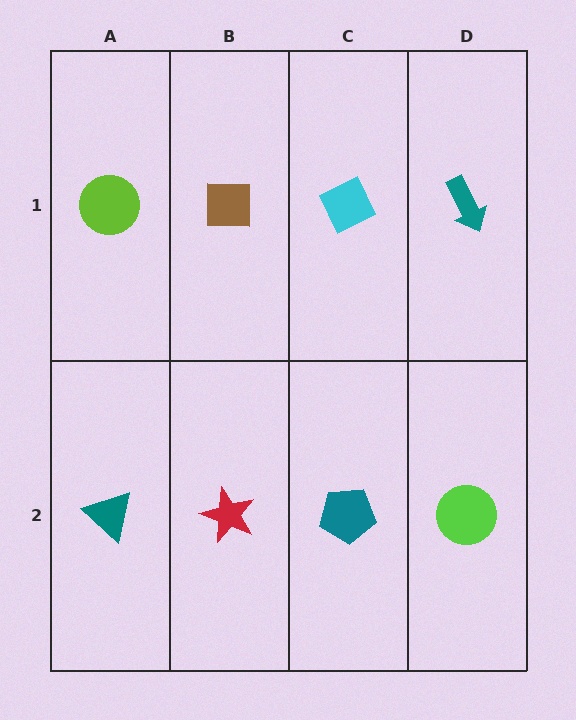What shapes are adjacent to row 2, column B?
A brown square (row 1, column B), a teal triangle (row 2, column A), a teal pentagon (row 2, column C).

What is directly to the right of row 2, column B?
A teal pentagon.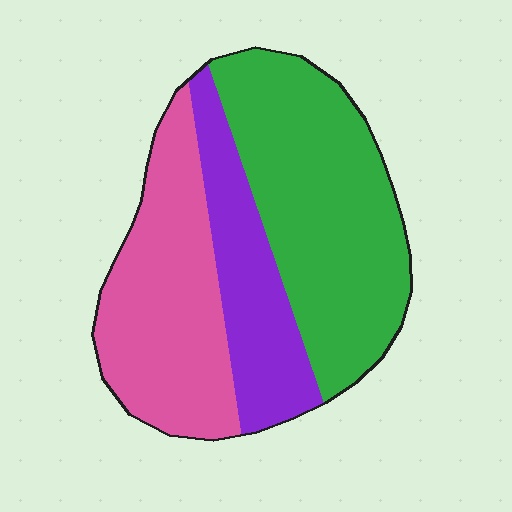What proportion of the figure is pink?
Pink covers around 35% of the figure.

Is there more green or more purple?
Green.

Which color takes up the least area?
Purple, at roughly 20%.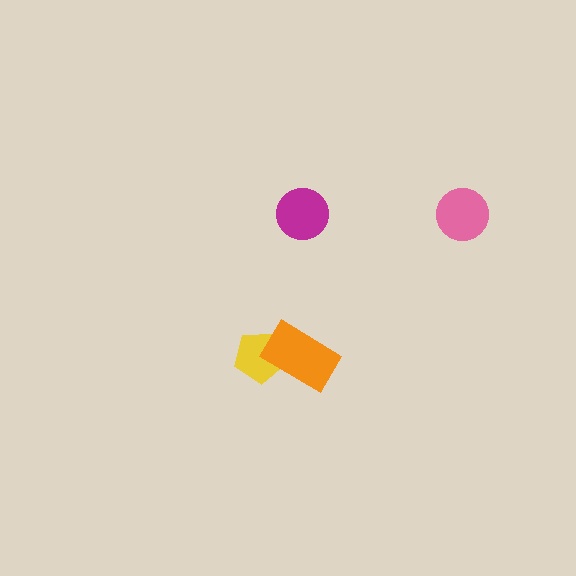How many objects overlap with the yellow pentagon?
1 object overlaps with the yellow pentagon.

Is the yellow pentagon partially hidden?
Yes, it is partially covered by another shape.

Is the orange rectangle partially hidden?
No, no other shape covers it.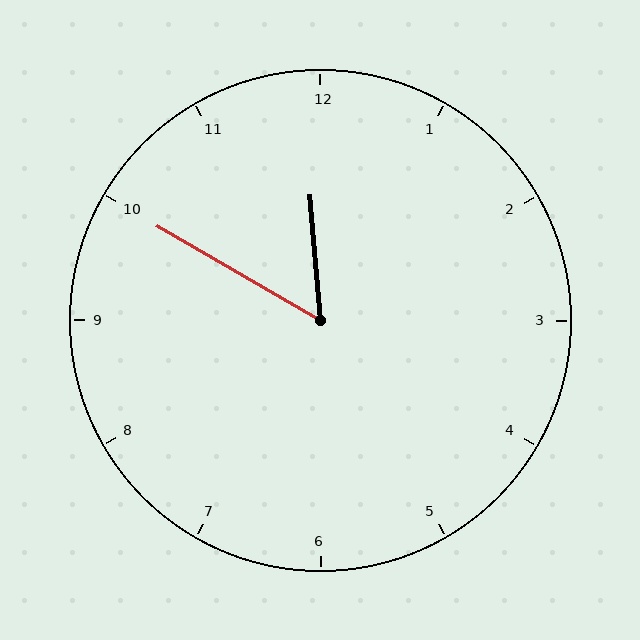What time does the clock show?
11:50.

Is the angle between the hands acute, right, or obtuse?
It is acute.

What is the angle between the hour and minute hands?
Approximately 55 degrees.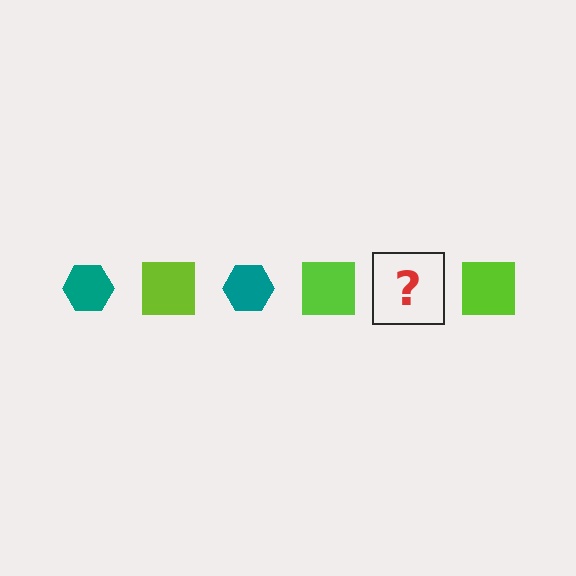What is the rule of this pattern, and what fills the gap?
The rule is that the pattern alternates between teal hexagon and lime square. The gap should be filled with a teal hexagon.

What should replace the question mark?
The question mark should be replaced with a teal hexagon.